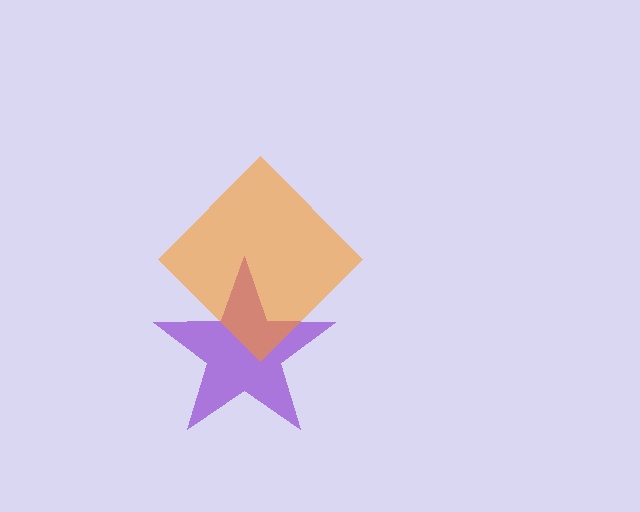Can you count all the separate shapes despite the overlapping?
Yes, there are 2 separate shapes.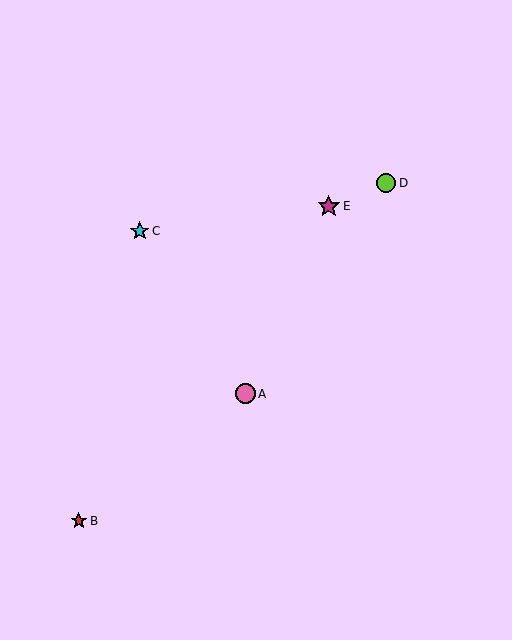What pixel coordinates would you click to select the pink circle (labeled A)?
Click at (245, 394) to select the pink circle A.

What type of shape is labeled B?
Shape B is a red star.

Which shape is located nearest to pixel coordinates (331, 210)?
The magenta star (labeled E) at (329, 206) is nearest to that location.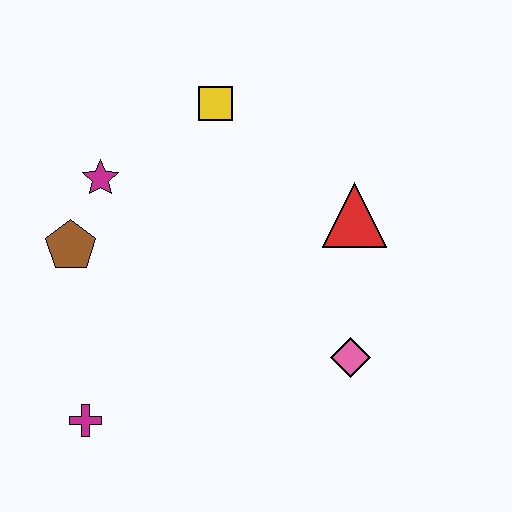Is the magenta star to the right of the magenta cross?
Yes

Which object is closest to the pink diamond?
The red triangle is closest to the pink diamond.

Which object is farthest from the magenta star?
The pink diamond is farthest from the magenta star.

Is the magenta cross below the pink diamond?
Yes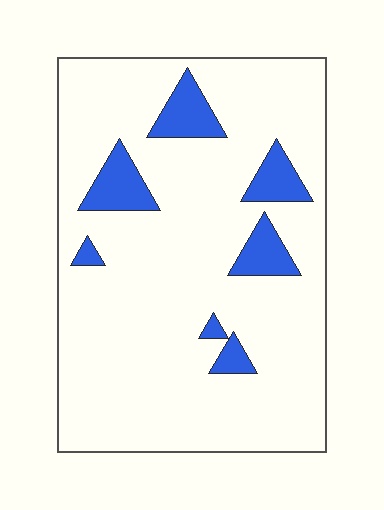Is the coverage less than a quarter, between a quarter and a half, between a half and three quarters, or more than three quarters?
Less than a quarter.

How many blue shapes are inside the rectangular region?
7.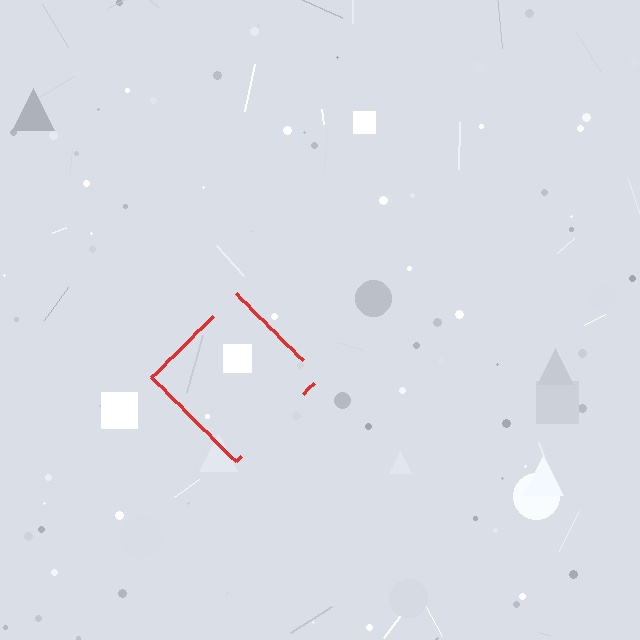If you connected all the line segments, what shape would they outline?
They would outline a diamond.